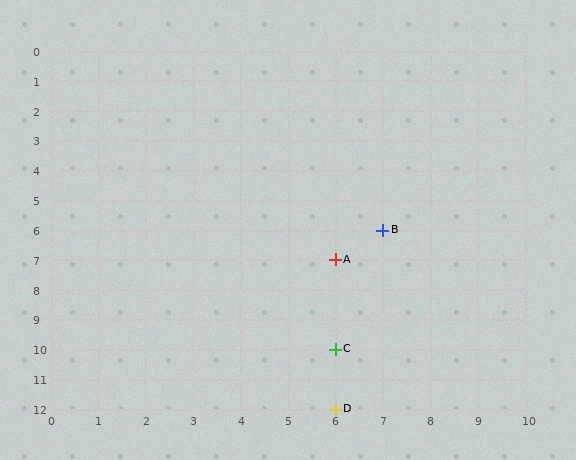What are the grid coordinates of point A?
Point A is at grid coordinates (6, 7).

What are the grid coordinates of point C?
Point C is at grid coordinates (6, 10).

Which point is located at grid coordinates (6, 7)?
Point A is at (6, 7).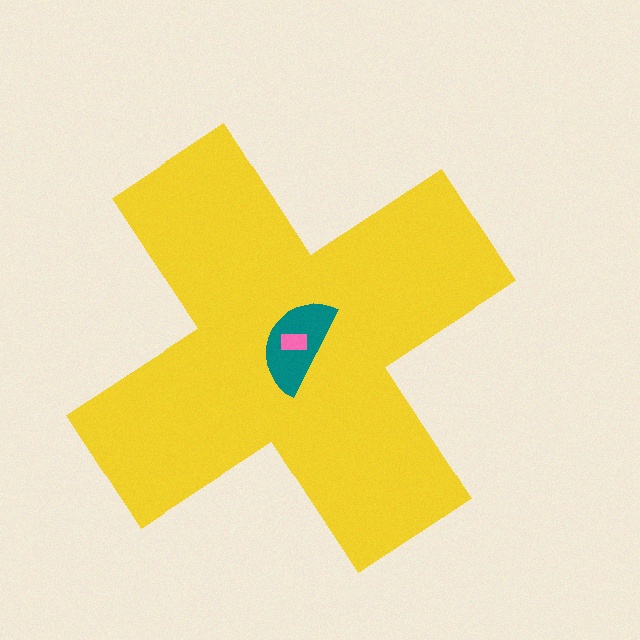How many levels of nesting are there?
3.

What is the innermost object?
The pink rectangle.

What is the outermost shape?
The yellow cross.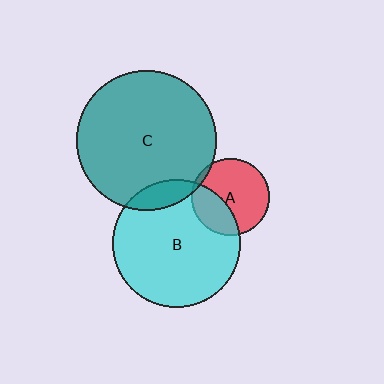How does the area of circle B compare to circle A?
Approximately 2.7 times.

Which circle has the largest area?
Circle C (teal).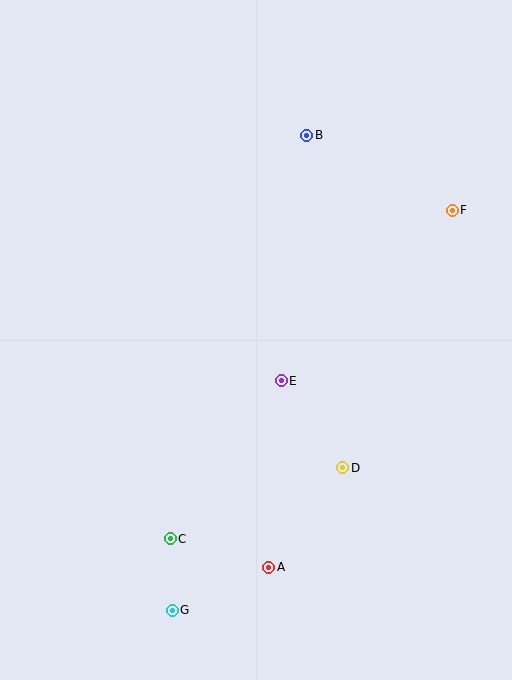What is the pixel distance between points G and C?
The distance between G and C is 72 pixels.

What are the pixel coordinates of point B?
Point B is at (307, 135).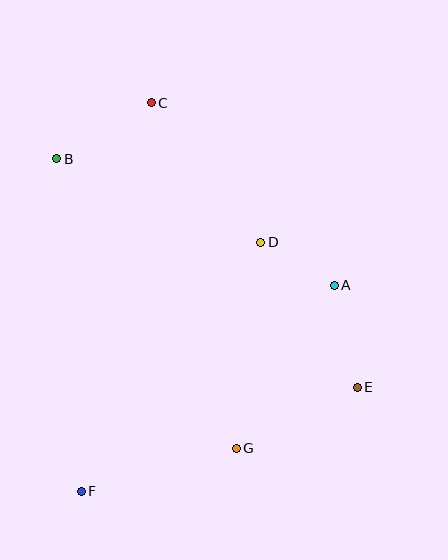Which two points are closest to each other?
Points A and D are closest to each other.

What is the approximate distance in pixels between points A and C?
The distance between A and C is approximately 259 pixels.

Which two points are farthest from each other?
Points C and F are farthest from each other.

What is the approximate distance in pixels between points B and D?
The distance between B and D is approximately 221 pixels.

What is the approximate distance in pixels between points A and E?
The distance between A and E is approximately 105 pixels.